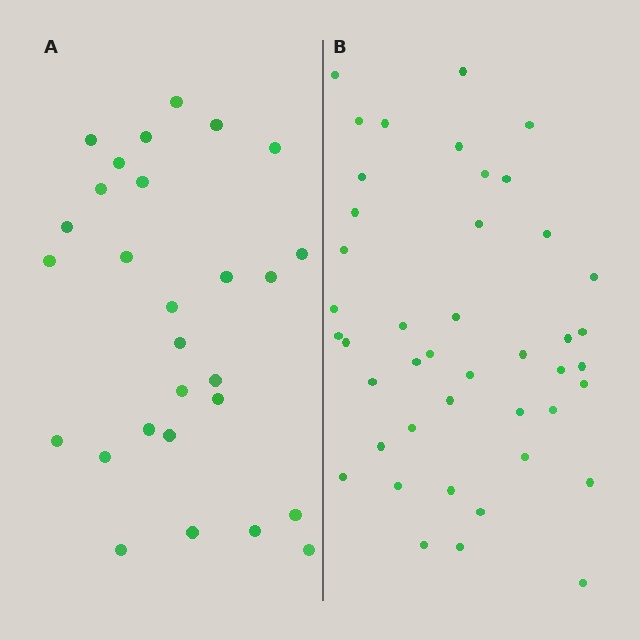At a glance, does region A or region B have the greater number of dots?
Region B (the right region) has more dots.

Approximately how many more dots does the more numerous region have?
Region B has approximately 15 more dots than region A.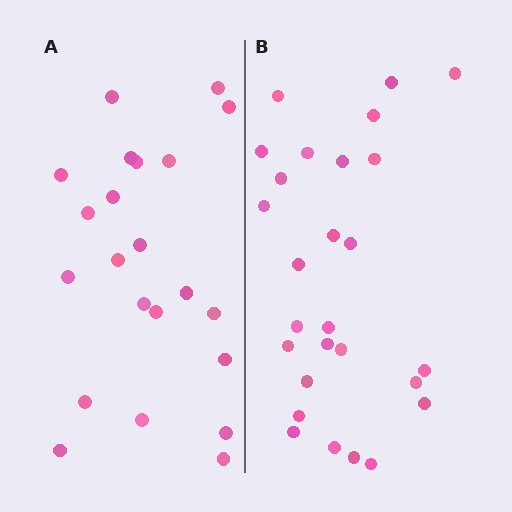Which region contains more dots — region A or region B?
Region B (the right region) has more dots.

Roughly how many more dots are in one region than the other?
Region B has about 5 more dots than region A.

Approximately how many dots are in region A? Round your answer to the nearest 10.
About 20 dots. (The exact count is 22, which rounds to 20.)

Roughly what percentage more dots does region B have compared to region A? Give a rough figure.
About 25% more.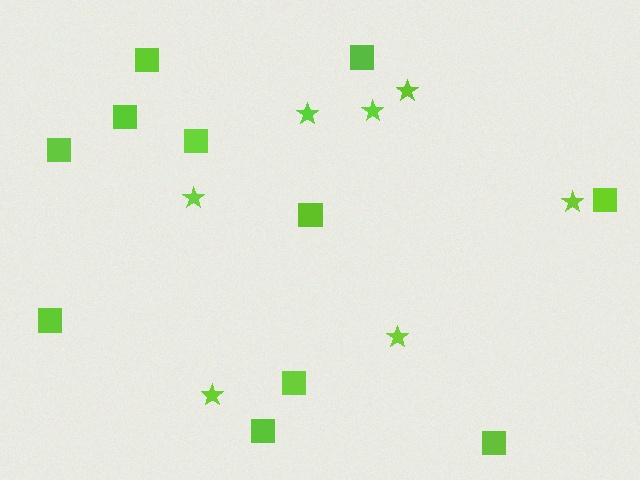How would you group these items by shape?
There are 2 groups: one group of stars (7) and one group of squares (11).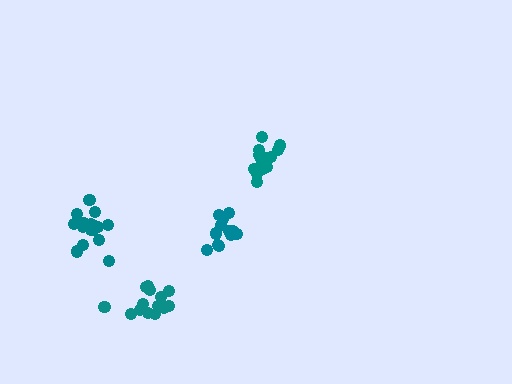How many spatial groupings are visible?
There are 4 spatial groupings.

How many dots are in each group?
Group 1: 13 dots, Group 2: 14 dots, Group 3: 15 dots, Group 4: 17 dots (59 total).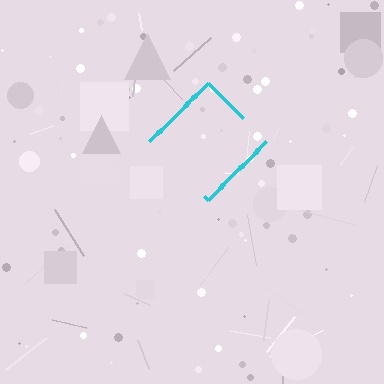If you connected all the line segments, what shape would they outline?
They would outline a diamond.